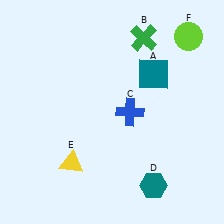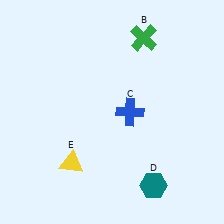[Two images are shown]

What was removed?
The teal square (A), the lime circle (F) were removed in Image 2.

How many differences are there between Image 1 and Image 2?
There are 2 differences between the two images.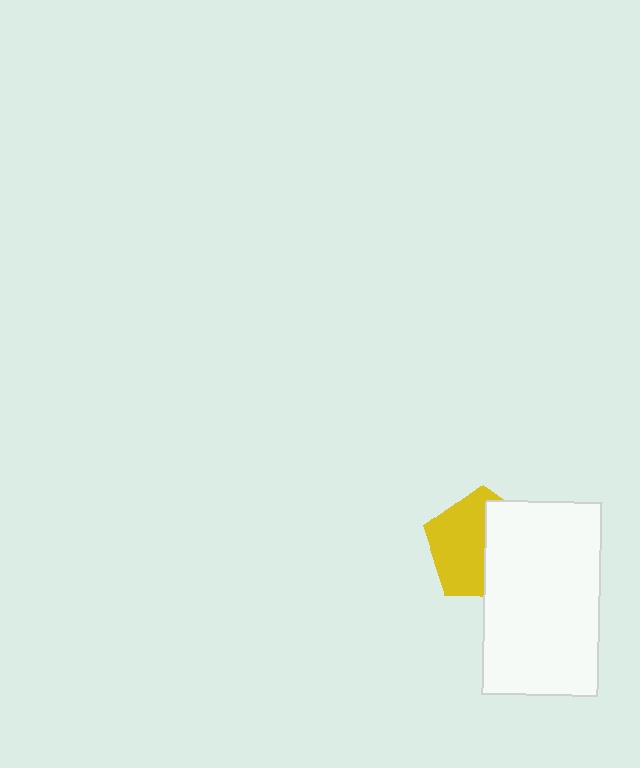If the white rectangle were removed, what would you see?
You would see the complete yellow pentagon.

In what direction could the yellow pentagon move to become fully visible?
The yellow pentagon could move left. That would shift it out from behind the white rectangle entirely.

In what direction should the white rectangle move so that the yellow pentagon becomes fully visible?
The white rectangle should move right. That is the shortest direction to clear the overlap and leave the yellow pentagon fully visible.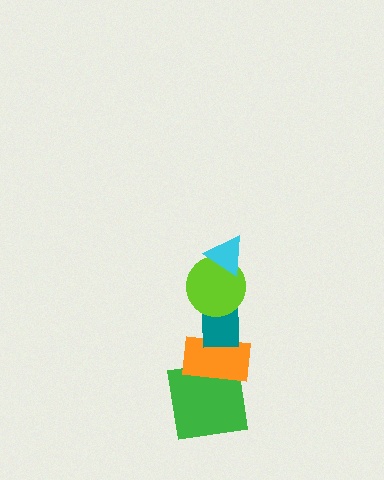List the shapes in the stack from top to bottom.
From top to bottom: the cyan triangle, the lime circle, the teal rectangle, the orange rectangle, the green square.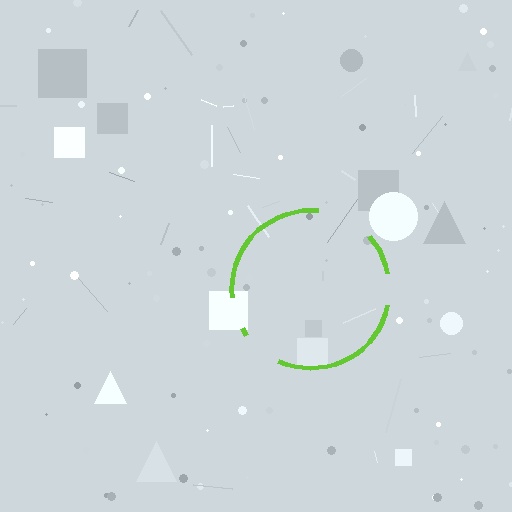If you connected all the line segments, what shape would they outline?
They would outline a circle.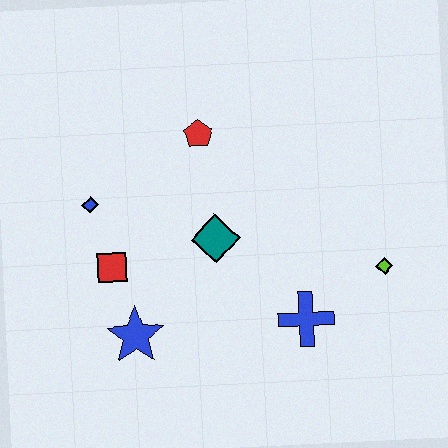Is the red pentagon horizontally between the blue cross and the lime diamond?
No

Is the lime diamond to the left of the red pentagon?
No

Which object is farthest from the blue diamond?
The lime diamond is farthest from the blue diamond.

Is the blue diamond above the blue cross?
Yes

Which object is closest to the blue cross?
The lime diamond is closest to the blue cross.